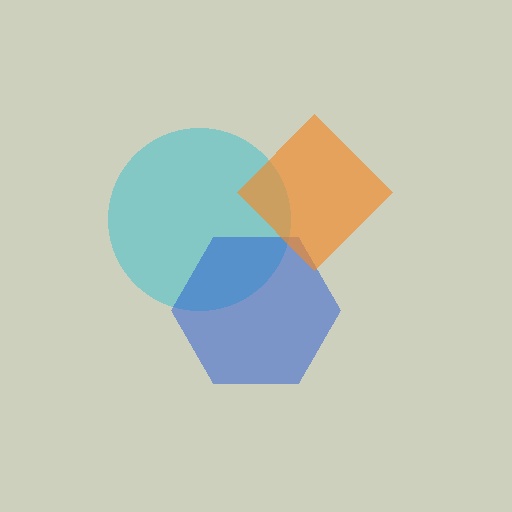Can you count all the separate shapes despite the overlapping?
Yes, there are 3 separate shapes.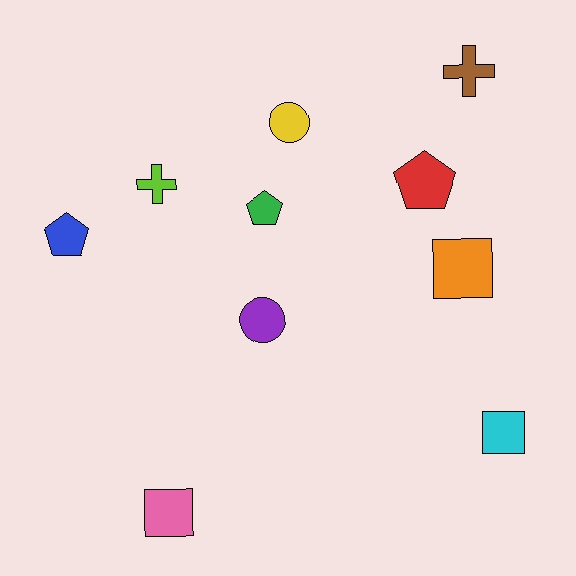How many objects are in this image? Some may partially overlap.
There are 10 objects.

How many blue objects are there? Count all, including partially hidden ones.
There is 1 blue object.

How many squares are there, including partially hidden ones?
There are 3 squares.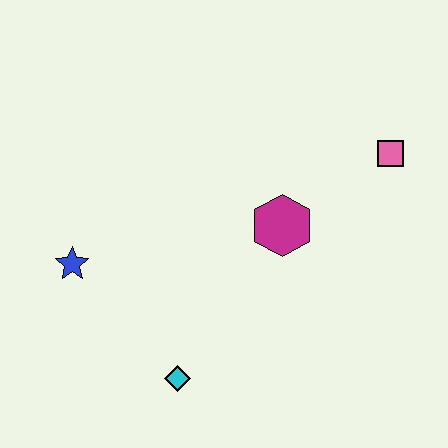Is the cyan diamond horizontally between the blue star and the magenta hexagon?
Yes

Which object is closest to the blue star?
The cyan diamond is closest to the blue star.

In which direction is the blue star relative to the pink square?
The blue star is to the left of the pink square.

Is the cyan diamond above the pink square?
No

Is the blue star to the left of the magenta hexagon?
Yes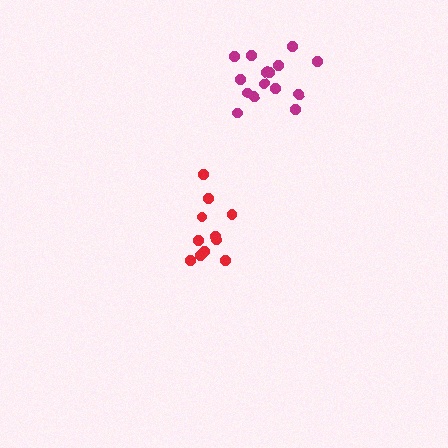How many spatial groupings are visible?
There are 2 spatial groupings.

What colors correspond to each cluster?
The clusters are colored: red, magenta.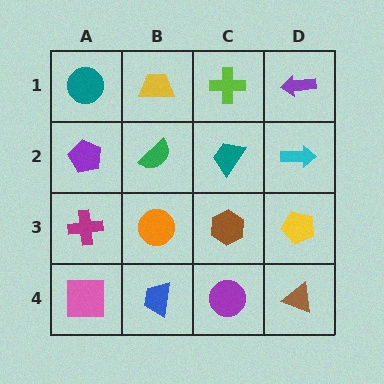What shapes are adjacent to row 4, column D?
A yellow pentagon (row 3, column D), a purple circle (row 4, column C).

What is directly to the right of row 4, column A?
A blue trapezoid.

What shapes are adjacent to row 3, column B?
A green semicircle (row 2, column B), a blue trapezoid (row 4, column B), a magenta cross (row 3, column A), a brown hexagon (row 3, column C).